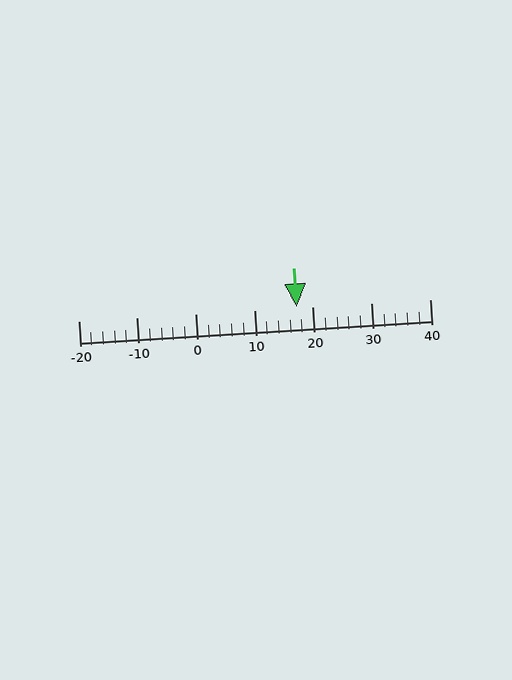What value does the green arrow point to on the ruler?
The green arrow points to approximately 17.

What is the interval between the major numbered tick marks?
The major tick marks are spaced 10 units apart.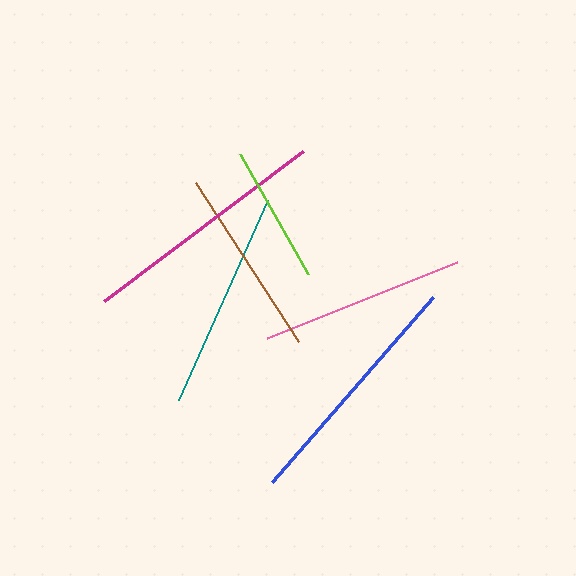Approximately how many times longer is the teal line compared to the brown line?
The teal line is approximately 1.2 times the length of the brown line.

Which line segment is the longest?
The magenta line is the longest at approximately 249 pixels.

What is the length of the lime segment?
The lime segment is approximately 137 pixels long.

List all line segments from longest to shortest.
From longest to shortest: magenta, blue, teal, pink, brown, lime.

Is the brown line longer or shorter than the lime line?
The brown line is longer than the lime line.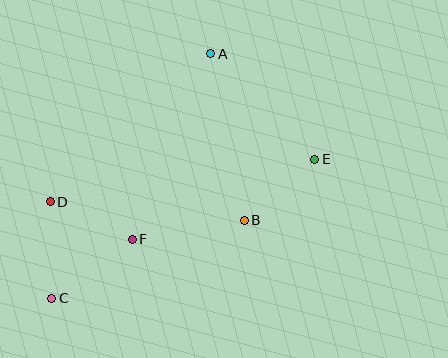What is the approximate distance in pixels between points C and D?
The distance between C and D is approximately 97 pixels.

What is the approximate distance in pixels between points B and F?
The distance between B and F is approximately 113 pixels.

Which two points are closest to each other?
Points D and F are closest to each other.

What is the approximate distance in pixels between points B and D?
The distance between B and D is approximately 195 pixels.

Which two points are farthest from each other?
Points C and E are farthest from each other.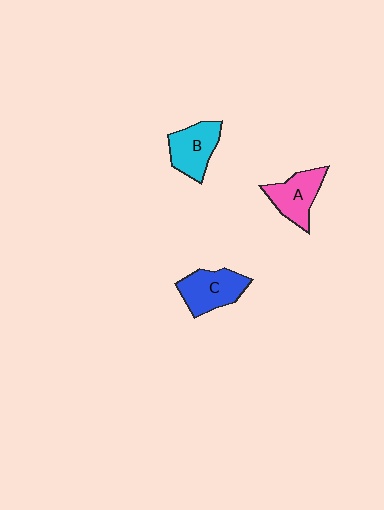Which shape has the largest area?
Shape C (blue).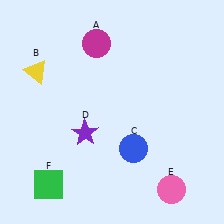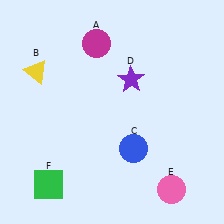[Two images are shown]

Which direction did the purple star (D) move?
The purple star (D) moved up.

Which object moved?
The purple star (D) moved up.